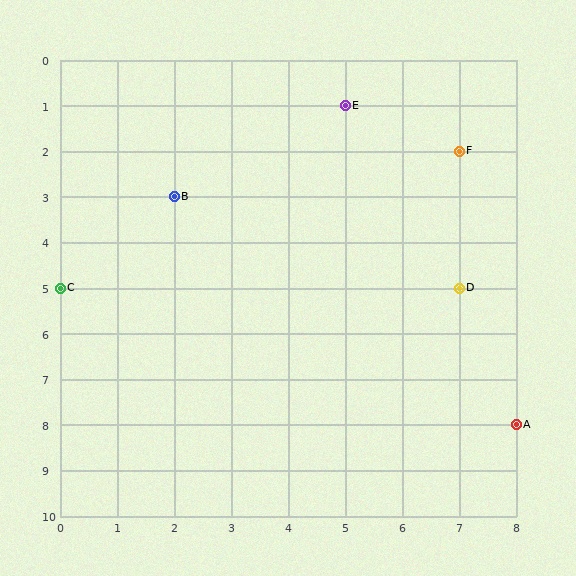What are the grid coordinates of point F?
Point F is at grid coordinates (7, 2).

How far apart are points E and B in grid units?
Points E and B are 3 columns and 2 rows apart (about 3.6 grid units diagonally).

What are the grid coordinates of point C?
Point C is at grid coordinates (0, 5).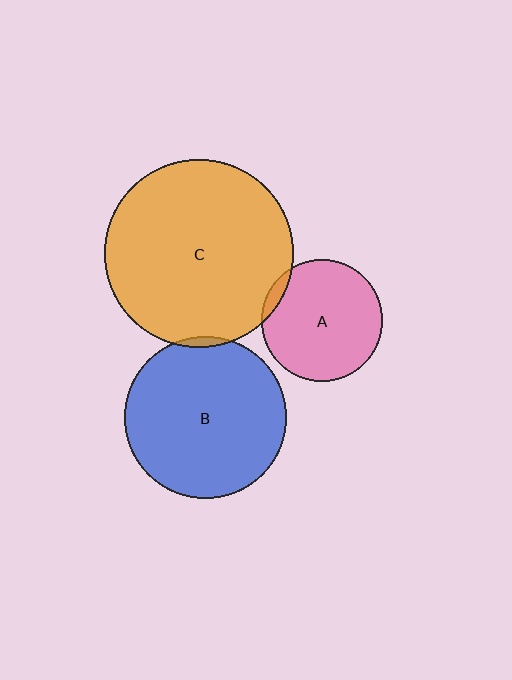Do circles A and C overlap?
Yes.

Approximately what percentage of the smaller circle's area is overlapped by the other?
Approximately 5%.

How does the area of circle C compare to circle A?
Approximately 2.4 times.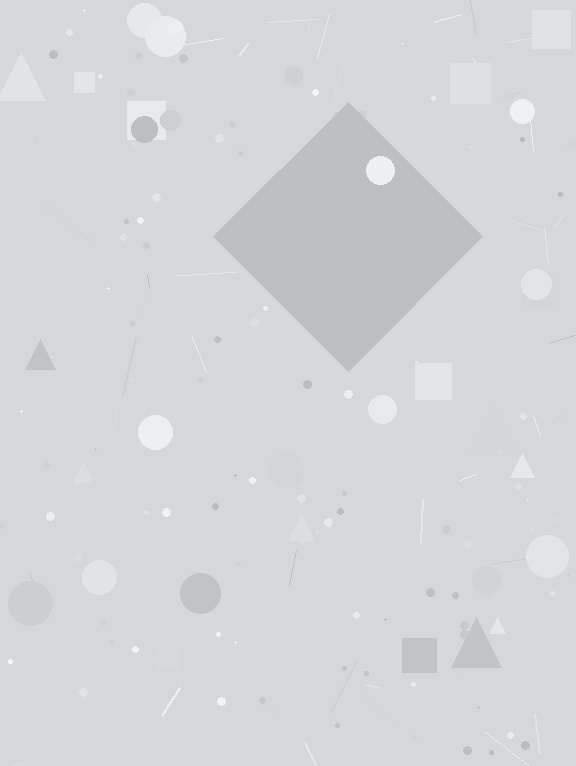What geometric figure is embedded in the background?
A diamond is embedded in the background.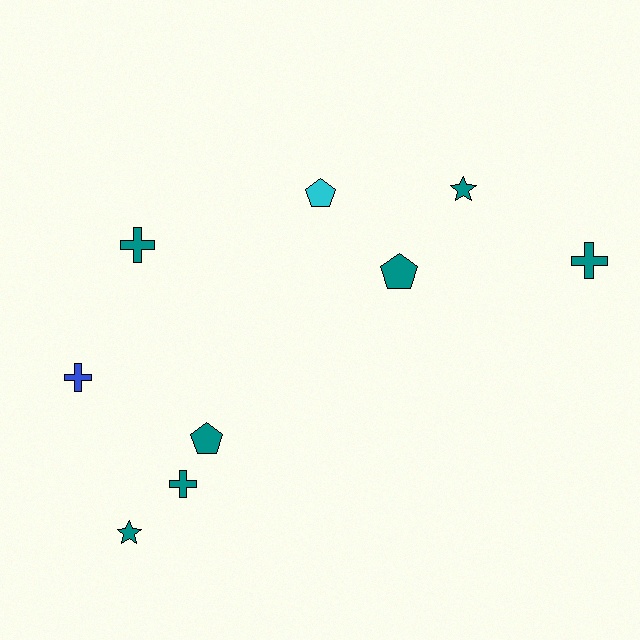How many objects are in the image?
There are 9 objects.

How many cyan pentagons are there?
There is 1 cyan pentagon.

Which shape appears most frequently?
Cross, with 4 objects.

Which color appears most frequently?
Teal, with 7 objects.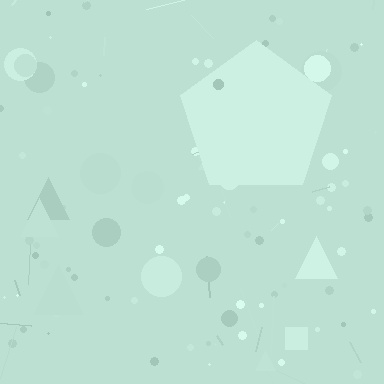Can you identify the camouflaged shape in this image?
The camouflaged shape is a pentagon.